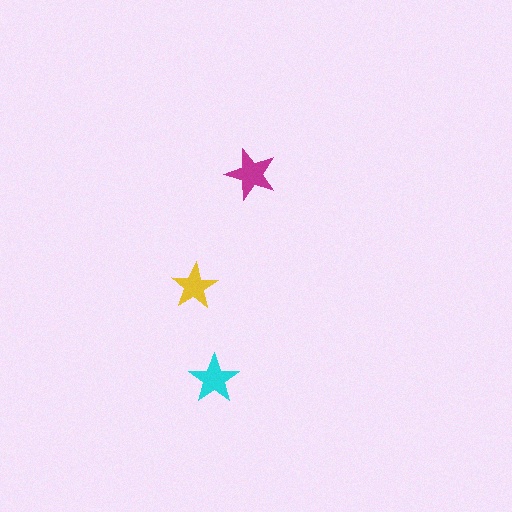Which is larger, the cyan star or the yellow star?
The cyan one.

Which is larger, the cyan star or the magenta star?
The magenta one.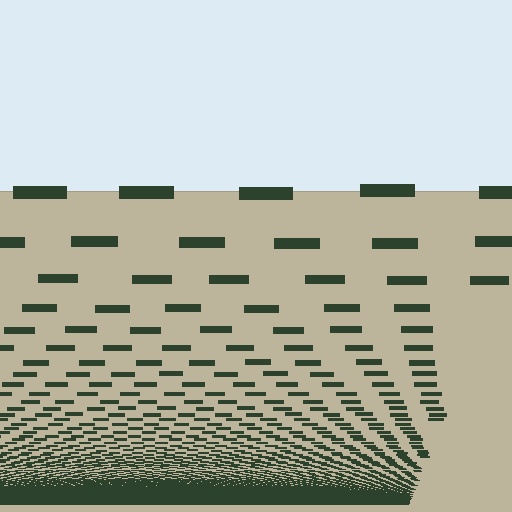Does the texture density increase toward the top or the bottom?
Density increases toward the bottom.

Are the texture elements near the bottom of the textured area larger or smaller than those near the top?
Smaller. The gradient is inverted — elements near the bottom are smaller and denser.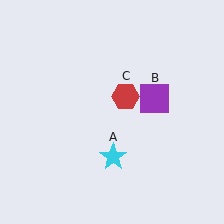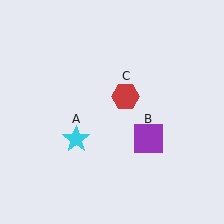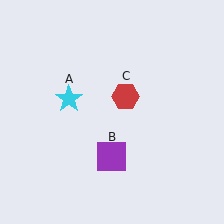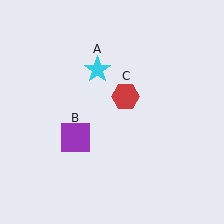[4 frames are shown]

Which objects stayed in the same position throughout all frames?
Red hexagon (object C) remained stationary.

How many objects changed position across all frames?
2 objects changed position: cyan star (object A), purple square (object B).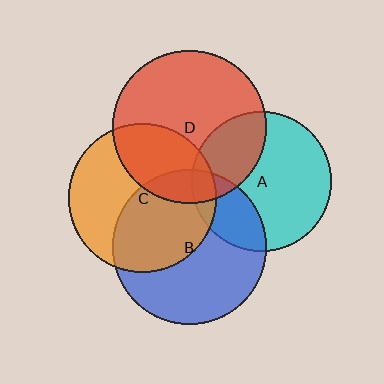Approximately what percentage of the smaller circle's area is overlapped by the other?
Approximately 25%.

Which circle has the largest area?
Circle B (blue).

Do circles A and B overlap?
Yes.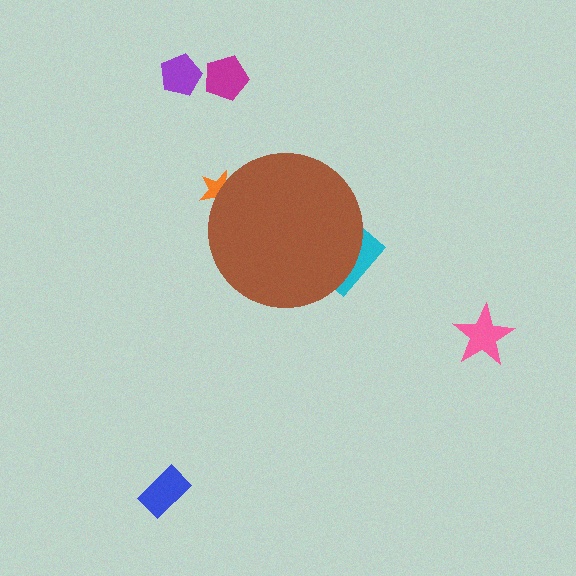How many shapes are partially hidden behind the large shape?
2 shapes are partially hidden.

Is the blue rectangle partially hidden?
No, the blue rectangle is fully visible.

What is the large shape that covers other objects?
A brown circle.